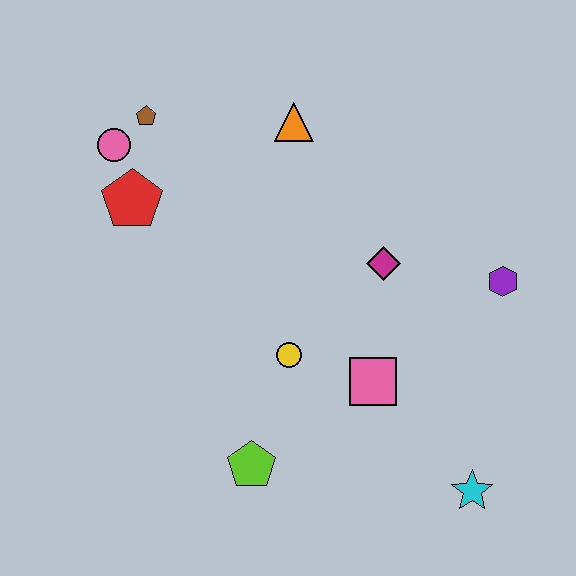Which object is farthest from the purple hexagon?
The pink circle is farthest from the purple hexagon.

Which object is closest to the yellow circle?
The pink square is closest to the yellow circle.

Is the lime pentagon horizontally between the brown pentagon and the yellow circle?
Yes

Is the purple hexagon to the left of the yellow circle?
No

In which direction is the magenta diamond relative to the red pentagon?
The magenta diamond is to the right of the red pentagon.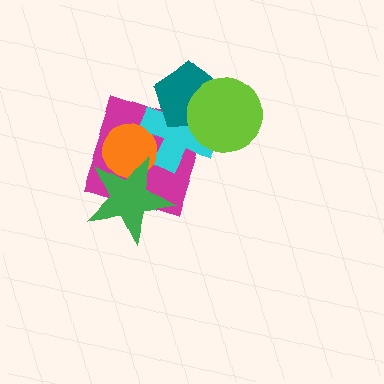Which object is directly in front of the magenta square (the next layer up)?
The cyan cross is directly in front of the magenta square.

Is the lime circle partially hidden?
No, no other shape covers it.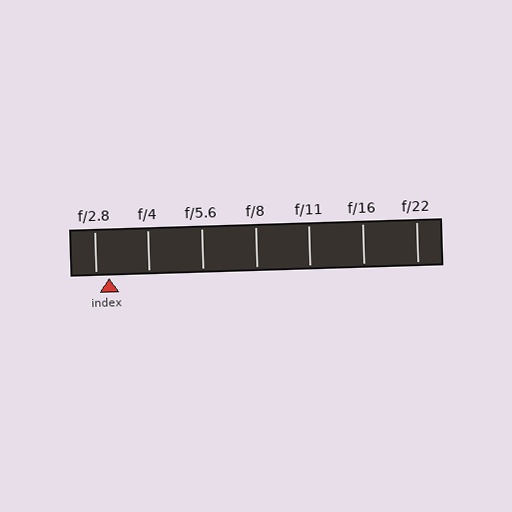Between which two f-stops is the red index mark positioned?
The index mark is between f/2.8 and f/4.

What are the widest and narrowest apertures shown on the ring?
The widest aperture shown is f/2.8 and the narrowest is f/22.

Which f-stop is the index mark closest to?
The index mark is closest to f/2.8.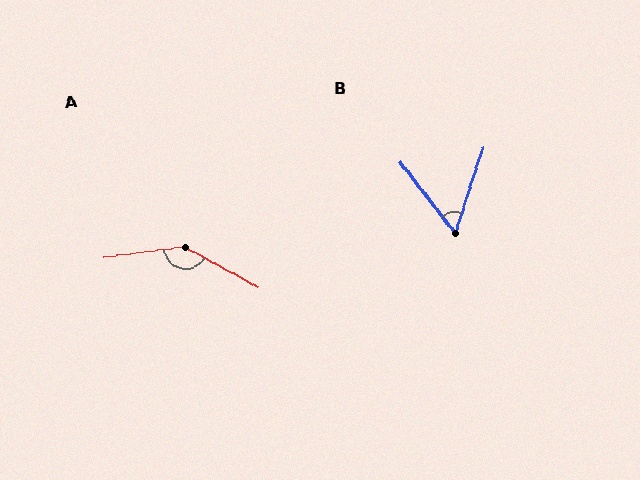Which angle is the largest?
A, at approximately 143 degrees.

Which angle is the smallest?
B, at approximately 56 degrees.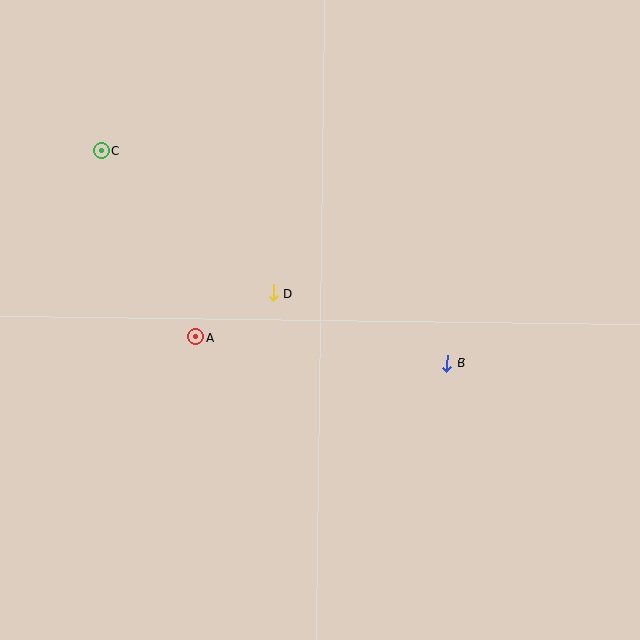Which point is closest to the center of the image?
Point D at (274, 293) is closest to the center.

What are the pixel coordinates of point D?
Point D is at (274, 293).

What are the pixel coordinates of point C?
Point C is at (101, 151).